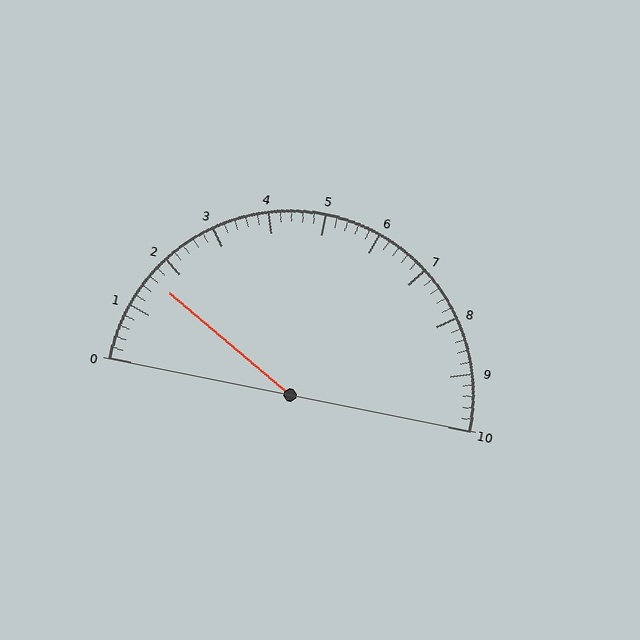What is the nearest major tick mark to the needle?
The nearest major tick mark is 2.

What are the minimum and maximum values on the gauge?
The gauge ranges from 0 to 10.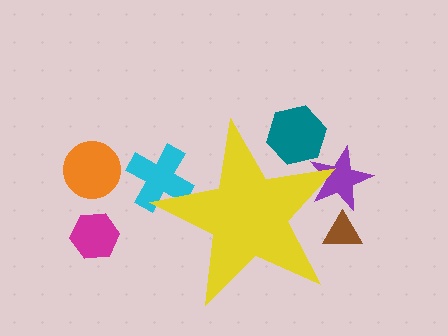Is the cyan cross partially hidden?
Yes, the cyan cross is partially hidden behind the yellow star.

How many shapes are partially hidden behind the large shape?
4 shapes are partially hidden.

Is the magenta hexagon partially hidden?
No, the magenta hexagon is fully visible.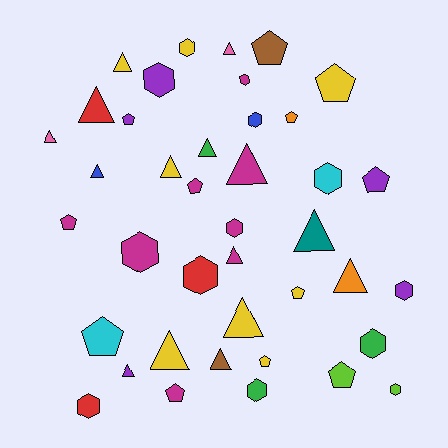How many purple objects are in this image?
There are 5 purple objects.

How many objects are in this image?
There are 40 objects.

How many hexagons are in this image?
There are 13 hexagons.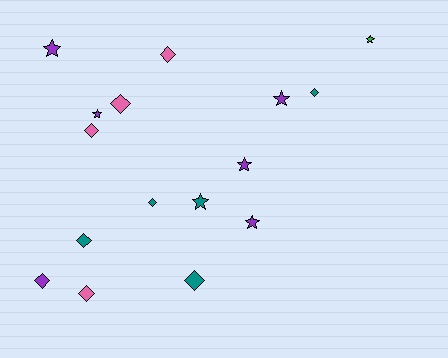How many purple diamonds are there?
There is 1 purple diamond.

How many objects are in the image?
There are 16 objects.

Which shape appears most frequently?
Diamond, with 9 objects.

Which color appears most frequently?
Purple, with 6 objects.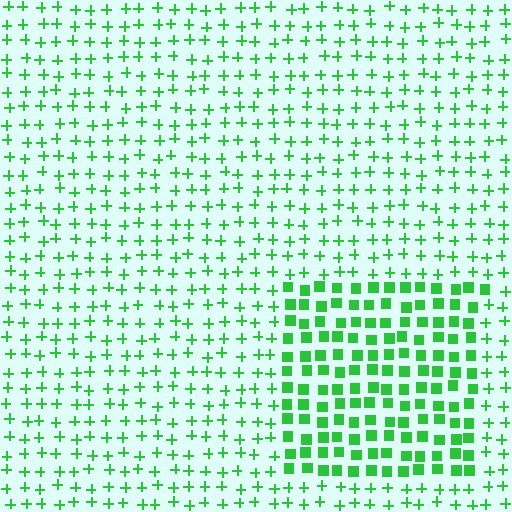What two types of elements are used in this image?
The image uses squares inside the rectangle region and plus signs outside it.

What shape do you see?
I see a rectangle.